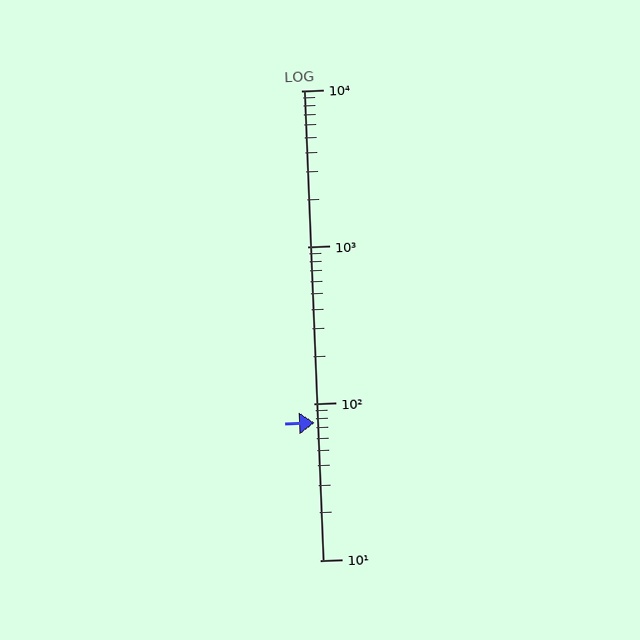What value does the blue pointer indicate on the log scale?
The pointer indicates approximately 75.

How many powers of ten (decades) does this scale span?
The scale spans 3 decades, from 10 to 10000.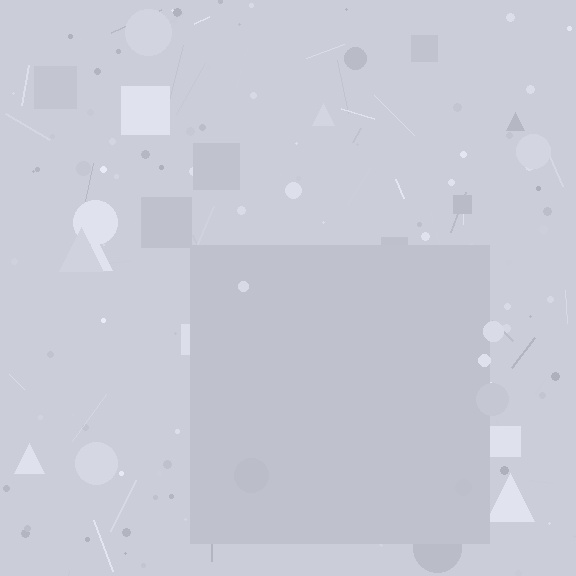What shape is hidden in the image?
A square is hidden in the image.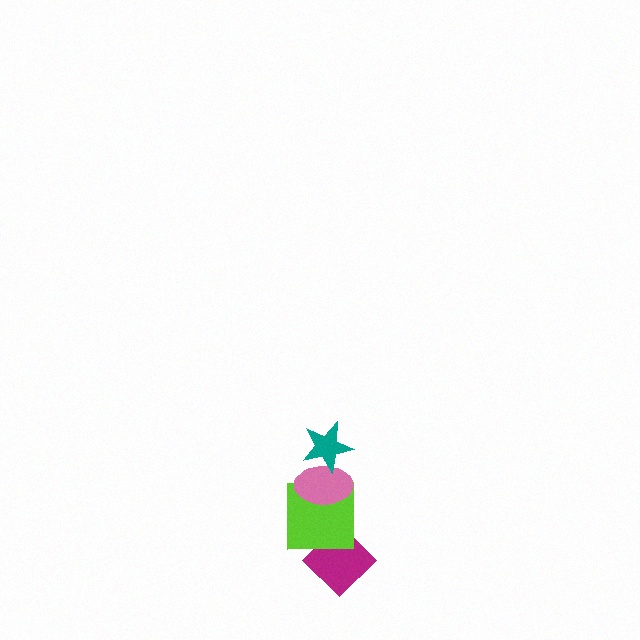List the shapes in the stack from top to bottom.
From top to bottom: the teal star, the pink ellipse, the lime square, the magenta diamond.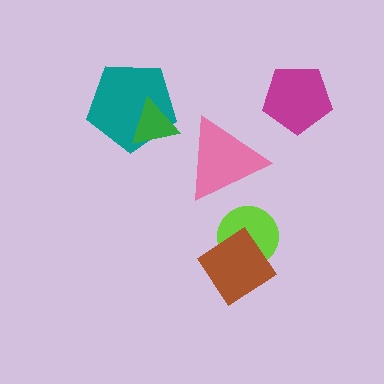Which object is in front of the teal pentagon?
The green triangle is in front of the teal pentagon.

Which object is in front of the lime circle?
The brown diamond is in front of the lime circle.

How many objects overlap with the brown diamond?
1 object overlaps with the brown diamond.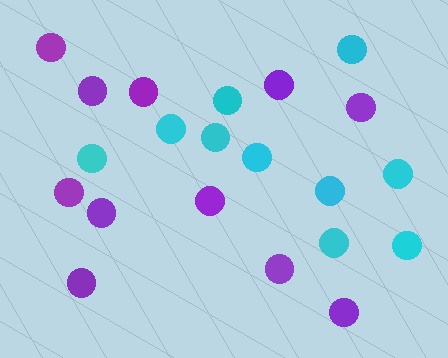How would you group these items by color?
There are 2 groups: one group of purple circles (11) and one group of cyan circles (10).